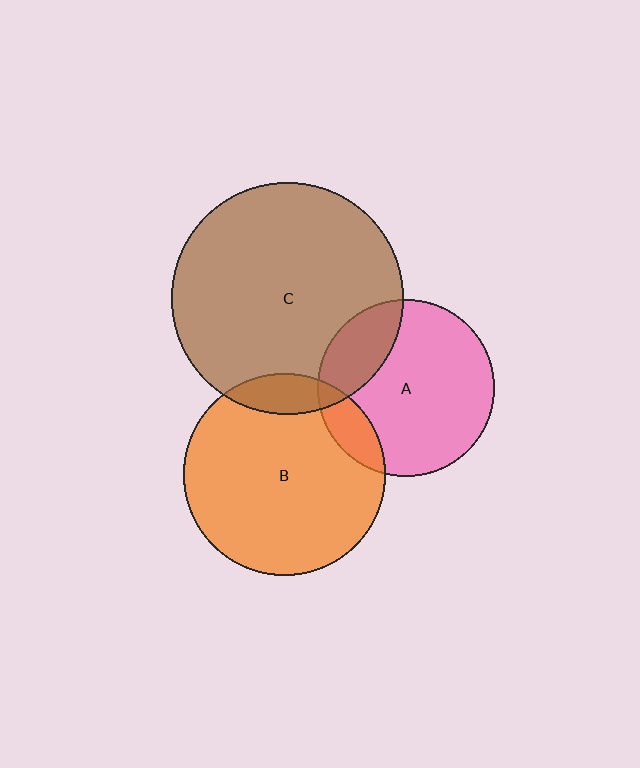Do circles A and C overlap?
Yes.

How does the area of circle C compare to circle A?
Approximately 1.7 times.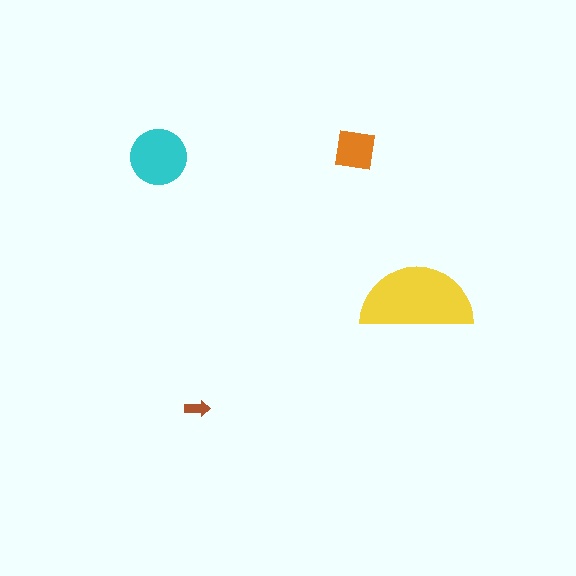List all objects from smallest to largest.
The brown arrow, the orange square, the cyan circle, the yellow semicircle.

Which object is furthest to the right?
The yellow semicircle is rightmost.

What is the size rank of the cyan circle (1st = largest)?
2nd.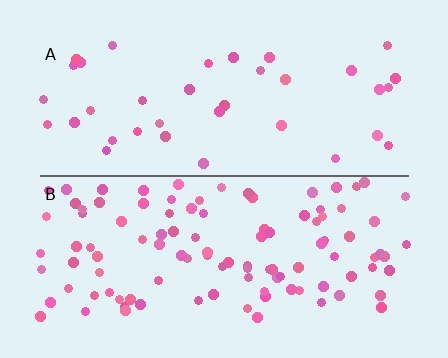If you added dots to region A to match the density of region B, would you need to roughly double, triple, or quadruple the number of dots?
Approximately triple.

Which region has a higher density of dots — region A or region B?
B (the bottom).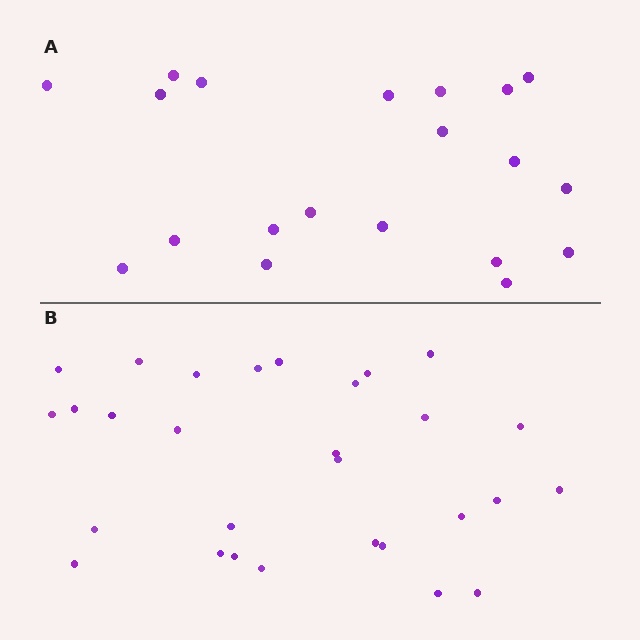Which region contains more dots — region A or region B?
Region B (the bottom region) has more dots.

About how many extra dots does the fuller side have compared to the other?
Region B has roughly 8 or so more dots than region A.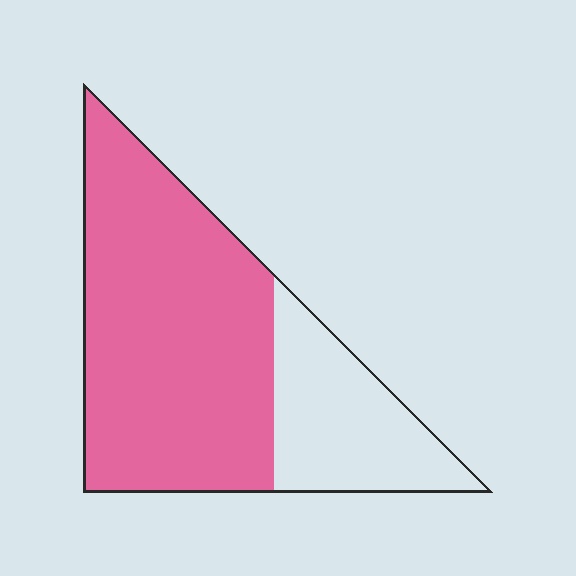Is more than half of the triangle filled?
Yes.